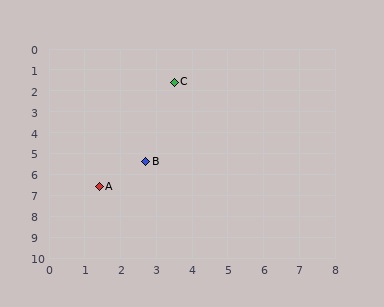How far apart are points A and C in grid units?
Points A and C are about 5.4 grid units apart.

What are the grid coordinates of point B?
Point B is at approximately (2.7, 5.4).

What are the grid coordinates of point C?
Point C is at approximately (3.5, 1.6).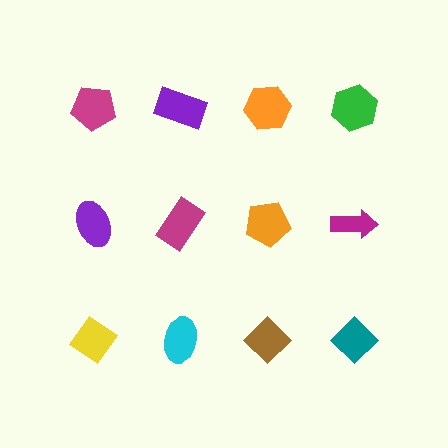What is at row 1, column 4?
A green hexagon.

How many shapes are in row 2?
4 shapes.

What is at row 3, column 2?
A cyan ellipse.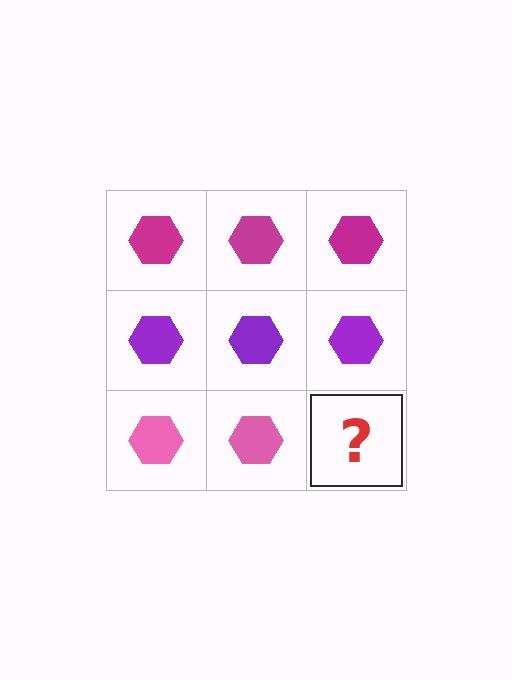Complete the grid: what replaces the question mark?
The question mark should be replaced with a pink hexagon.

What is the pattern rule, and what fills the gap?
The rule is that each row has a consistent color. The gap should be filled with a pink hexagon.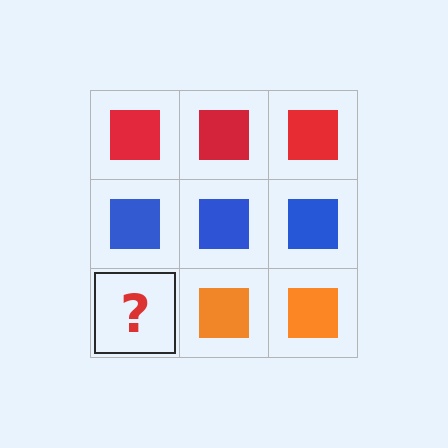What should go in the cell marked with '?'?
The missing cell should contain an orange square.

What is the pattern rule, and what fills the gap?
The rule is that each row has a consistent color. The gap should be filled with an orange square.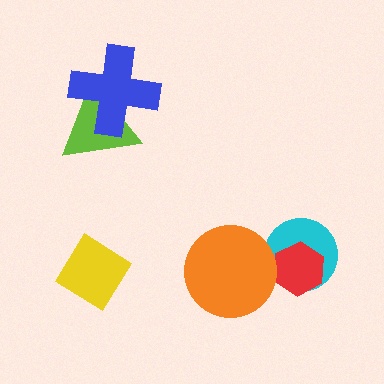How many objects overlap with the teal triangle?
3 objects overlap with the teal triangle.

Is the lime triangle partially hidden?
Yes, it is partially covered by another shape.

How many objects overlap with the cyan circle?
3 objects overlap with the cyan circle.